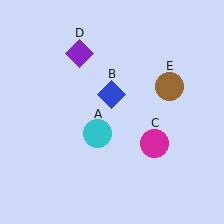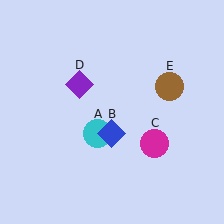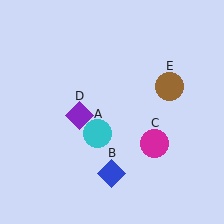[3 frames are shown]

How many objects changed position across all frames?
2 objects changed position: blue diamond (object B), purple diamond (object D).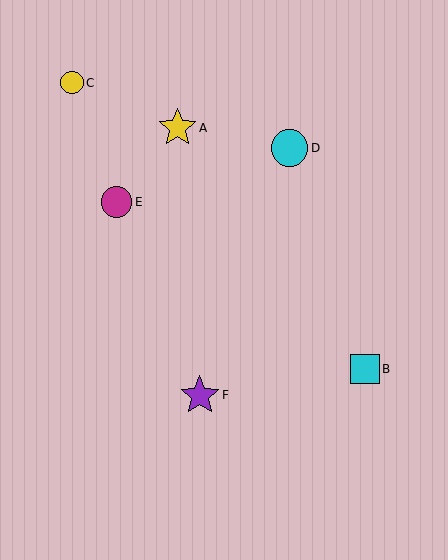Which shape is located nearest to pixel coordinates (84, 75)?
The yellow circle (labeled C) at (72, 83) is nearest to that location.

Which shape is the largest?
The purple star (labeled F) is the largest.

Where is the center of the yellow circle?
The center of the yellow circle is at (72, 83).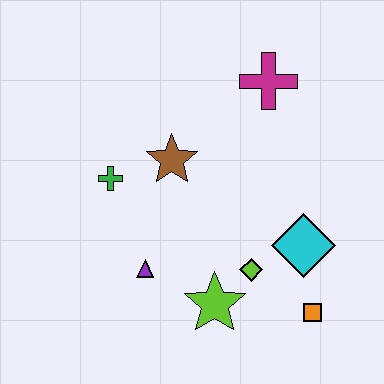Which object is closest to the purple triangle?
The lime star is closest to the purple triangle.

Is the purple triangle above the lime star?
Yes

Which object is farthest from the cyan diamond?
The green cross is farthest from the cyan diamond.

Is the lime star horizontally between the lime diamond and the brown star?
Yes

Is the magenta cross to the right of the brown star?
Yes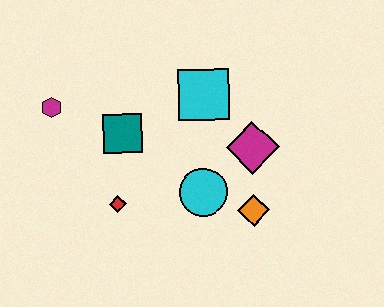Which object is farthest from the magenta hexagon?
The orange diamond is farthest from the magenta hexagon.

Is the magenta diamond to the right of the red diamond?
Yes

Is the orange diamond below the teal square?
Yes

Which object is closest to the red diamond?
The teal square is closest to the red diamond.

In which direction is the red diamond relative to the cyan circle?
The red diamond is to the left of the cyan circle.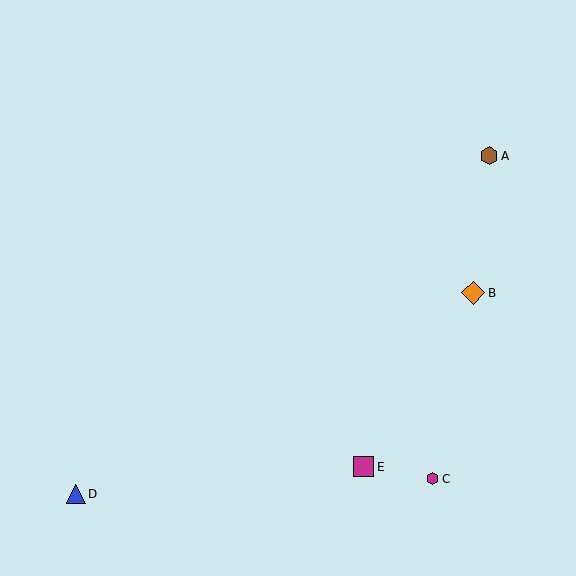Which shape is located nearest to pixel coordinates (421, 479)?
The magenta hexagon (labeled C) at (433, 479) is nearest to that location.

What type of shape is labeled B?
Shape B is an orange diamond.